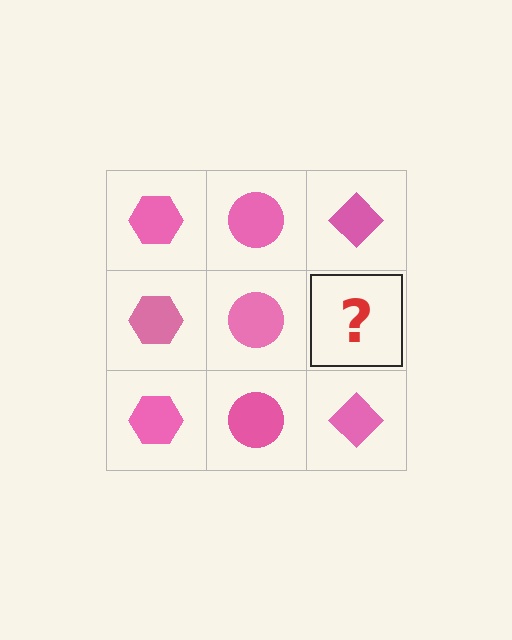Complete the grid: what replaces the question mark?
The question mark should be replaced with a pink diamond.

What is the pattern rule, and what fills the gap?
The rule is that each column has a consistent shape. The gap should be filled with a pink diamond.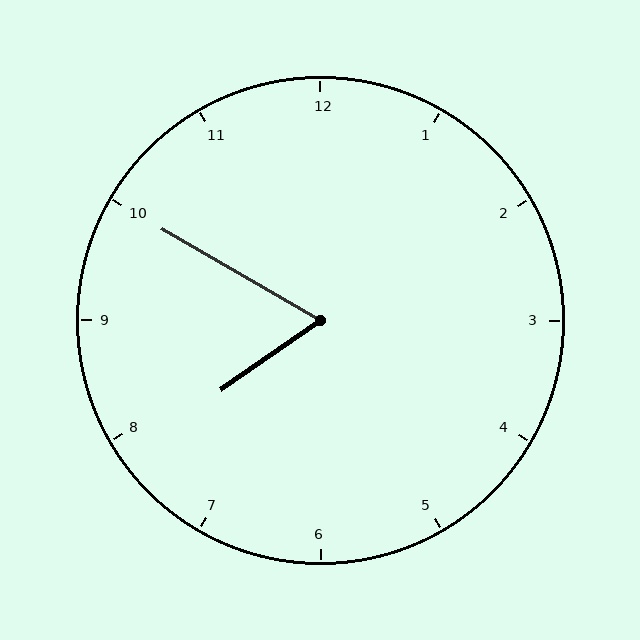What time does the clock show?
7:50.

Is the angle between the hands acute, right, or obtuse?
It is acute.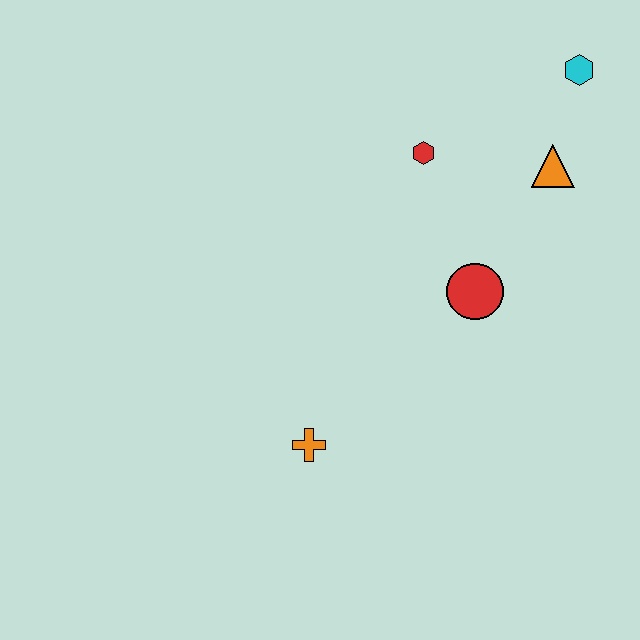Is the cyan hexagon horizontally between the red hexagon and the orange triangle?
No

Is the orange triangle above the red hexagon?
No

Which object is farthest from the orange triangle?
The orange cross is farthest from the orange triangle.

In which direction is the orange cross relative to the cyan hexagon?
The orange cross is below the cyan hexagon.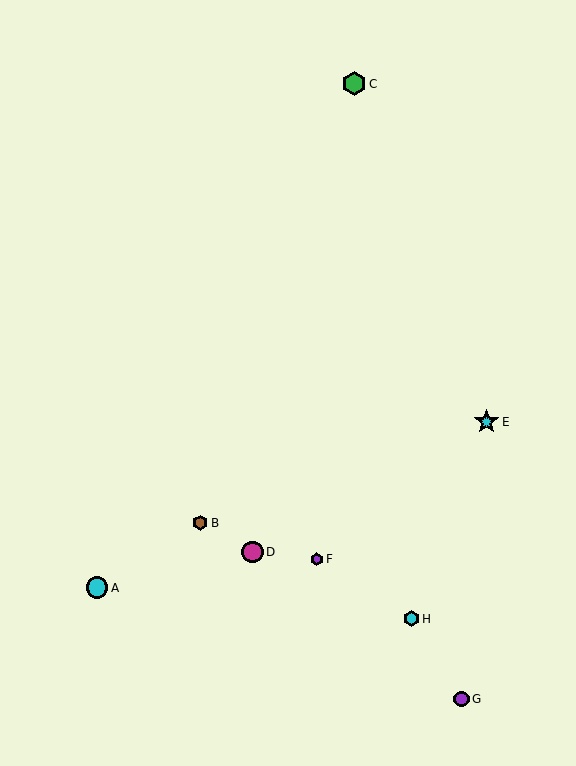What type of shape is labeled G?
Shape G is a purple circle.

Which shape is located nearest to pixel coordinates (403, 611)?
The cyan hexagon (labeled H) at (411, 619) is nearest to that location.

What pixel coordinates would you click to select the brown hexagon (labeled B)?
Click at (200, 523) to select the brown hexagon B.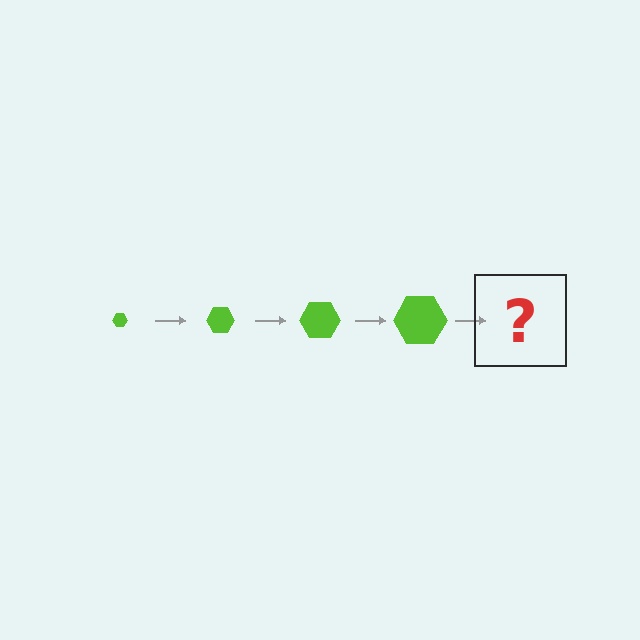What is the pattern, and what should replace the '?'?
The pattern is that the hexagon gets progressively larger each step. The '?' should be a lime hexagon, larger than the previous one.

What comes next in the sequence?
The next element should be a lime hexagon, larger than the previous one.